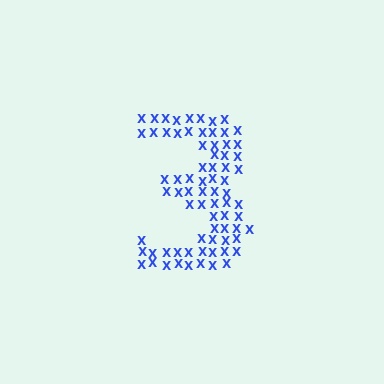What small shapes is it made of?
It is made of small letter X's.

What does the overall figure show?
The overall figure shows the digit 3.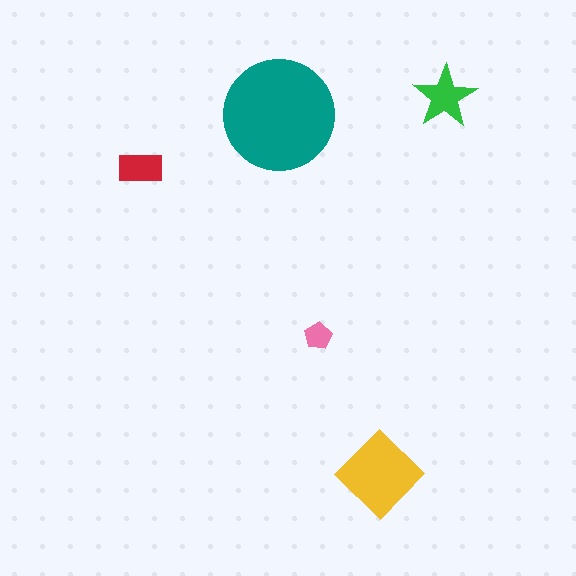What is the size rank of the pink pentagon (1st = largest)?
5th.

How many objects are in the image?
There are 5 objects in the image.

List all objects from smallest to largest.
The pink pentagon, the red rectangle, the green star, the yellow diamond, the teal circle.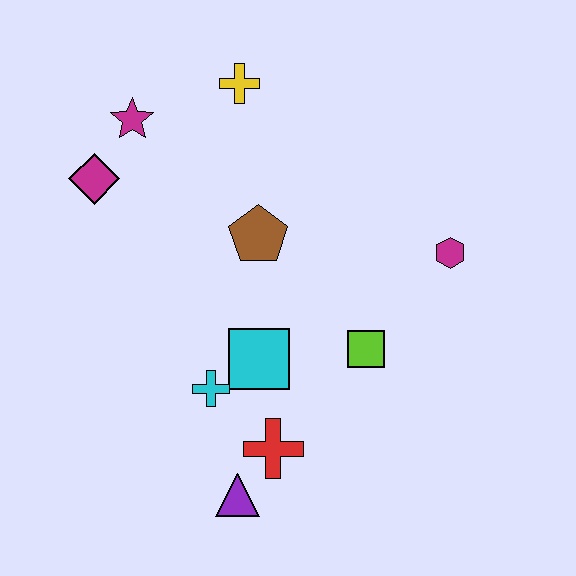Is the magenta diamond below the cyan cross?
No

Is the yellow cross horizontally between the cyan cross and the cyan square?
Yes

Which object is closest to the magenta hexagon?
The lime square is closest to the magenta hexagon.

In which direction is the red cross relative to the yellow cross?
The red cross is below the yellow cross.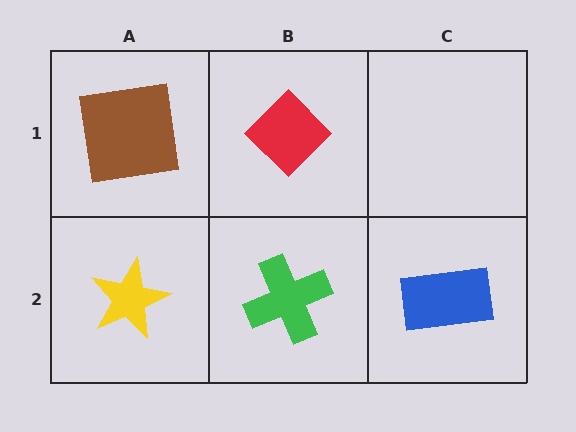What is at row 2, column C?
A blue rectangle.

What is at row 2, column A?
A yellow star.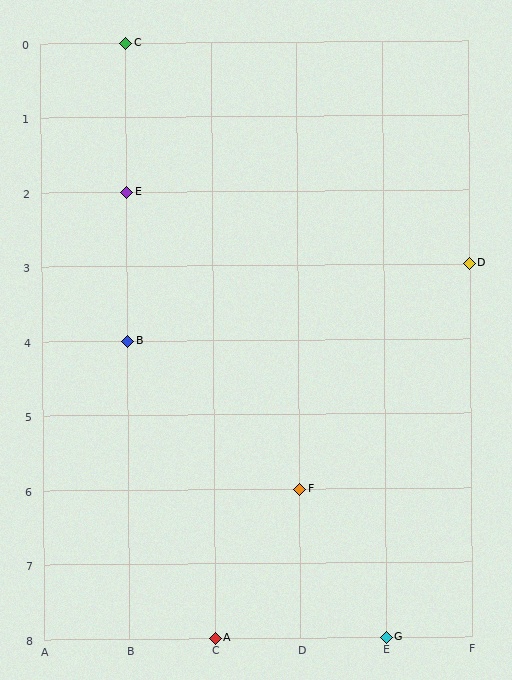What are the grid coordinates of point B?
Point B is at grid coordinates (B, 4).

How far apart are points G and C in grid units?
Points G and C are 3 columns and 8 rows apart (about 8.5 grid units diagonally).